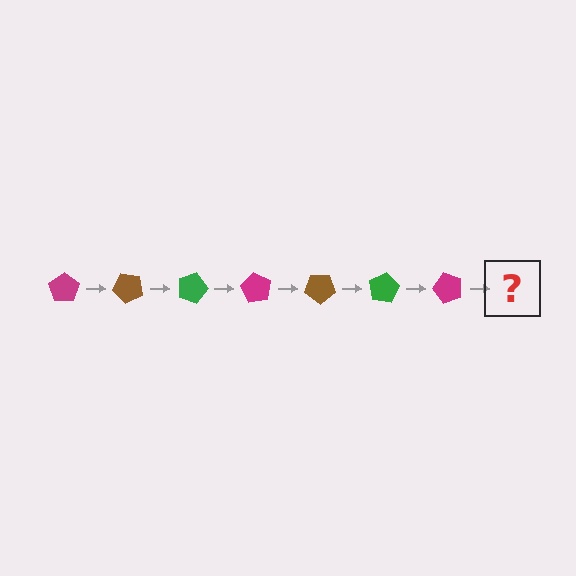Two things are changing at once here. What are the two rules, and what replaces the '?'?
The two rules are that it rotates 45 degrees each step and the color cycles through magenta, brown, and green. The '?' should be a brown pentagon, rotated 315 degrees from the start.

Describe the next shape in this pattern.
It should be a brown pentagon, rotated 315 degrees from the start.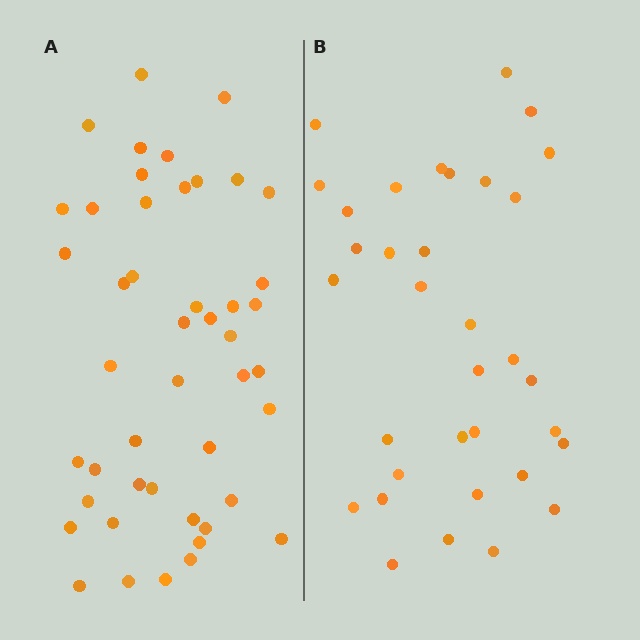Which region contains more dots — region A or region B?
Region A (the left region) has more dots.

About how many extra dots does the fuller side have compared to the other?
Region A has roughly 12 or so more dots than region B.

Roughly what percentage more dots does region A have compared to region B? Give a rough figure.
About 35% more.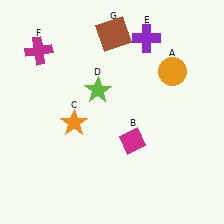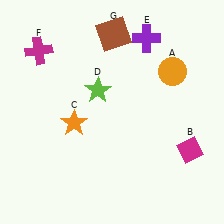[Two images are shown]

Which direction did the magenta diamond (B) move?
The magenta diamond (B) moved right.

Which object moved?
The magenta diamond (B) moved right.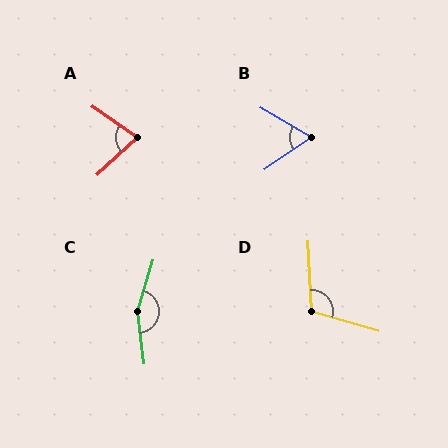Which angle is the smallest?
B, at approximately 64 degrees.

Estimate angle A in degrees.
Approximately 78 degrees.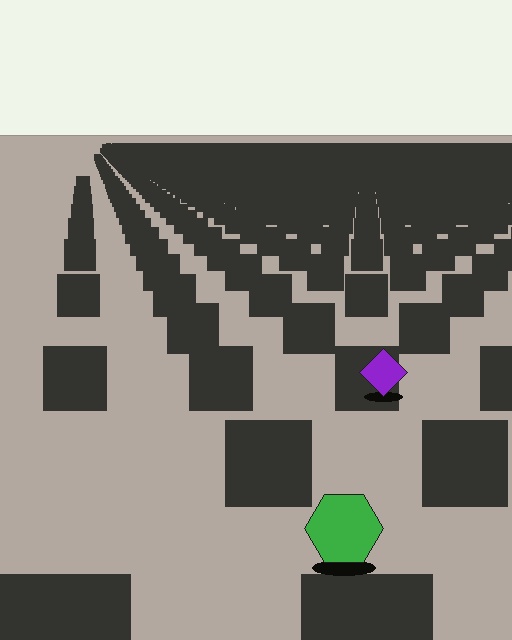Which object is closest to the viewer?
The green hexagon is closest. The texture marks near it are larger and more spread out.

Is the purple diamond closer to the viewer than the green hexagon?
No. The green hexagon is closer — you can tell from the texture gradient: the ground texture is coarser near it.